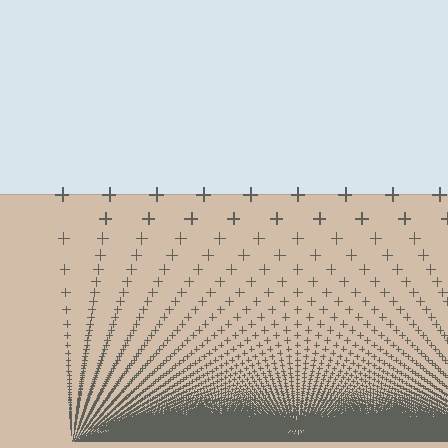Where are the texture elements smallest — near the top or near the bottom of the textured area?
Near the bottom.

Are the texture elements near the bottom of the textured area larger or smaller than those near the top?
Smaller. The gradient is inverted — elements near the bottom are smaller and denser.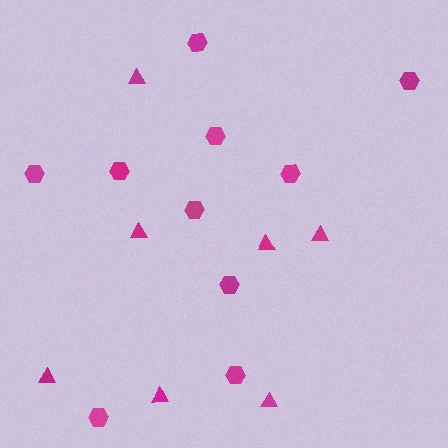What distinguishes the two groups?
There are 2 groups: one group of triangles (7) and one group of hexagons (10).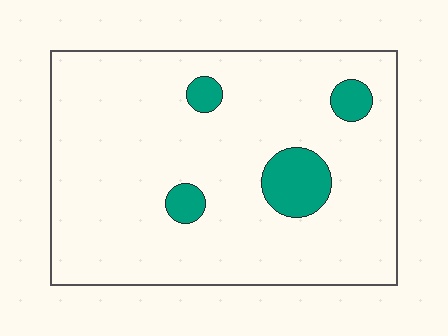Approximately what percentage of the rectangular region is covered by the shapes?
Approximately 10%.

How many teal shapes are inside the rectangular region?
4.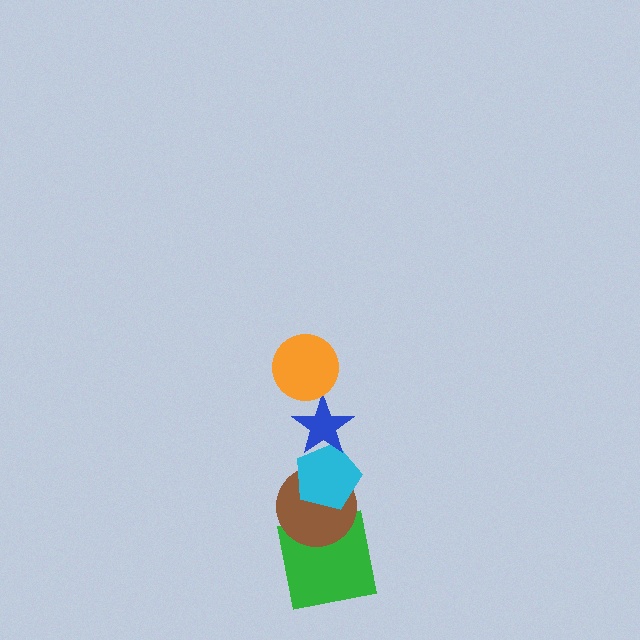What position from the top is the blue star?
The blue star is 2nd from the top.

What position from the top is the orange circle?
The orange circle is 1st from the top.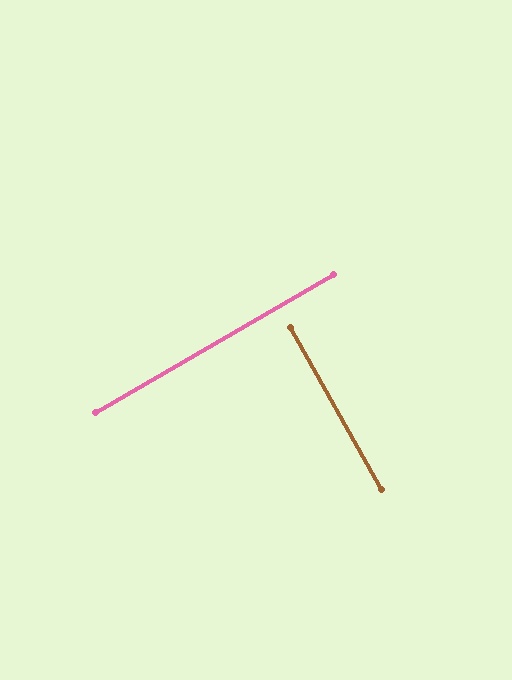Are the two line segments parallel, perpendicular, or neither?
Perpendicular — they meet at approximately 89°.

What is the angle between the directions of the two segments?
Approximately 89 degrees.